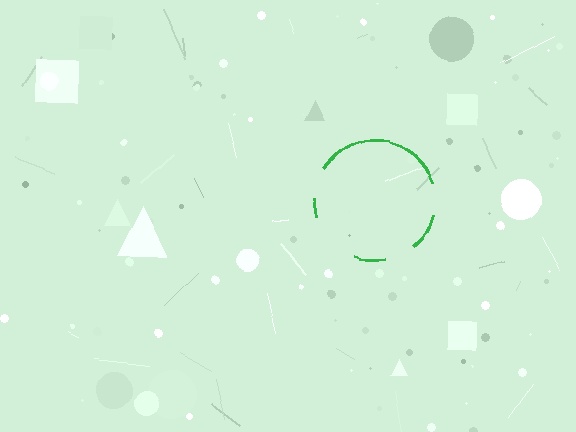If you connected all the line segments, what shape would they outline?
They would outline a circle.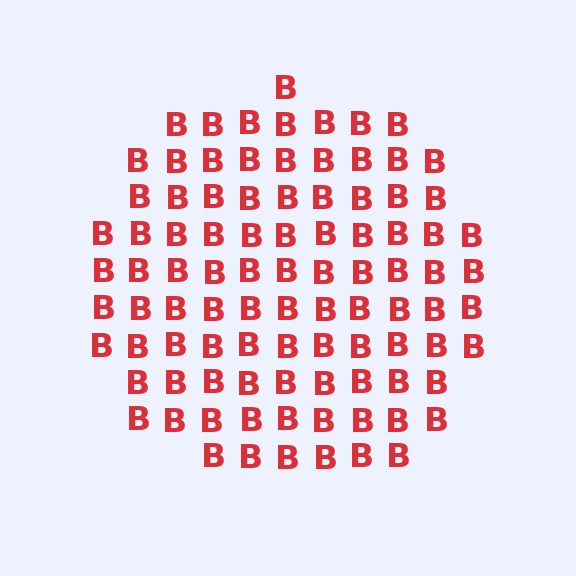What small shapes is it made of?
It is made of small letter B's.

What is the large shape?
The large shape is a circle.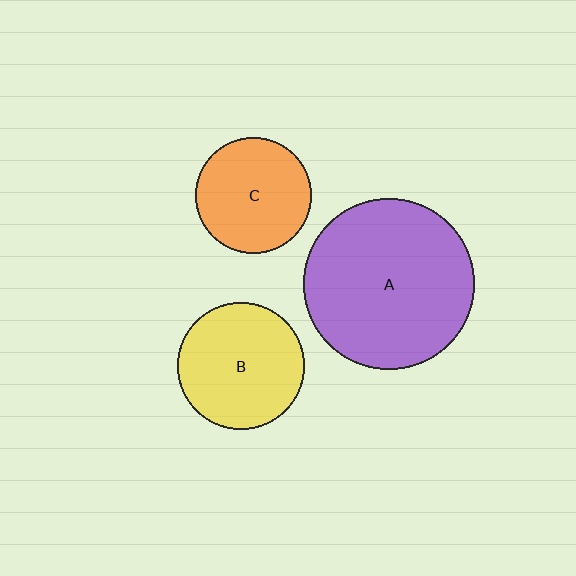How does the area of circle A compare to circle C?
Approximately 2.1 times.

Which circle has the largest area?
Circle A (purple).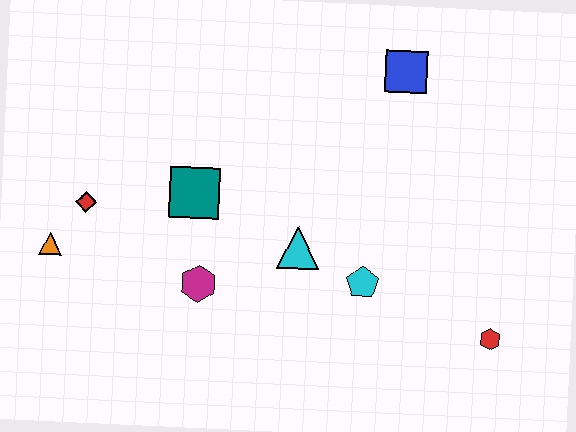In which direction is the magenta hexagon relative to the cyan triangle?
The magenta hexagon is to the left of the cyan triangle.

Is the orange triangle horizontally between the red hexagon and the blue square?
No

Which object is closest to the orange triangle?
The red diamond is closest to the orange triangle.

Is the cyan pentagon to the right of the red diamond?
Yes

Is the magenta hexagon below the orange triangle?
Yes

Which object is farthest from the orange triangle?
The red hexagon is farthest from the orange triangle.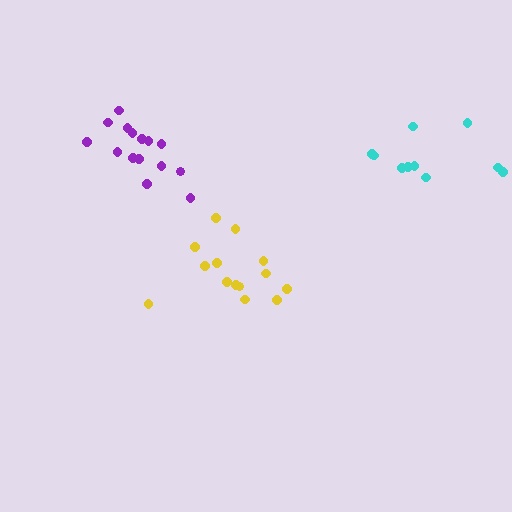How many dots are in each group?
Group 1: 14 dots, Group 2: 10 dots, Group 3: 15 dots (39 total).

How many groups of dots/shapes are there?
There are 3 groups.